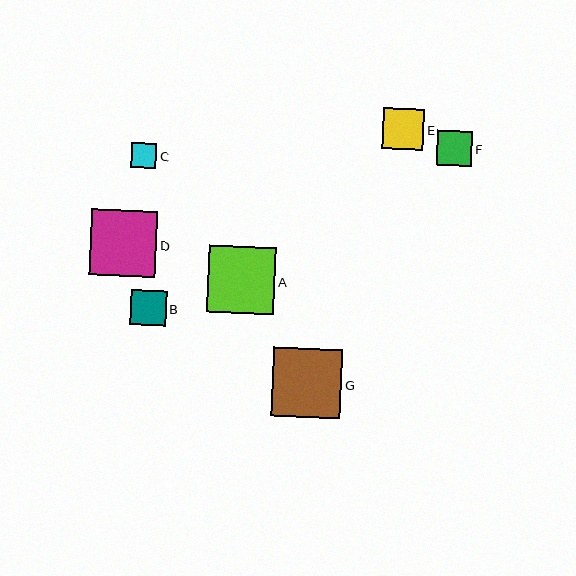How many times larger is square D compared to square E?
Square D is approximately 1.6 times the size of square E.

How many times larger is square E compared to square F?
Square E is approximately 1.2 times the size of square F.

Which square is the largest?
Square G is the largest with a size of approximately 69 pixels.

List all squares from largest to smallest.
From largest to smallest: G, A, D, E, B, F, C.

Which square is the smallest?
Square C is the smallest with a size of approximately 25 pixels.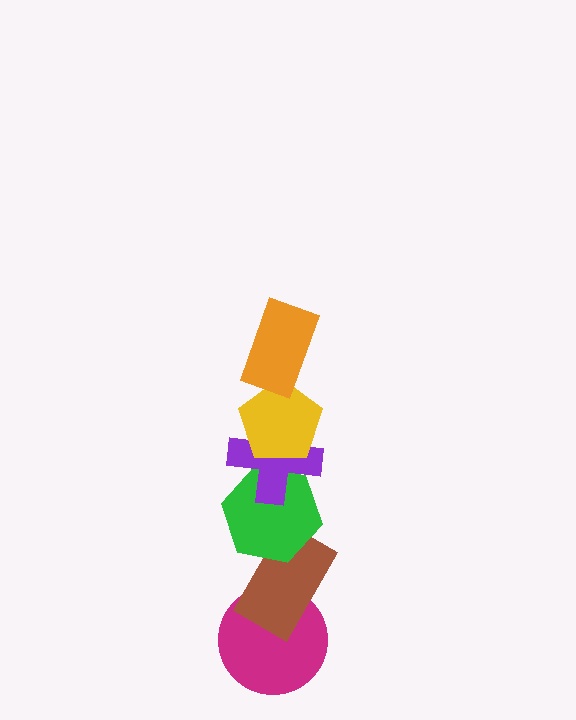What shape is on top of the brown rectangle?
The green hexagon is on top of the brown rectangle.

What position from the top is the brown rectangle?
The brown rectangle is 5th from the top.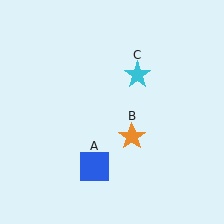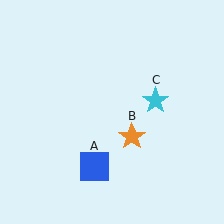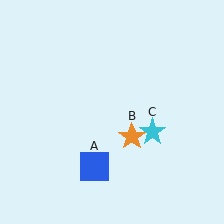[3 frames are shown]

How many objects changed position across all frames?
1 object changed position: cyan star (object C).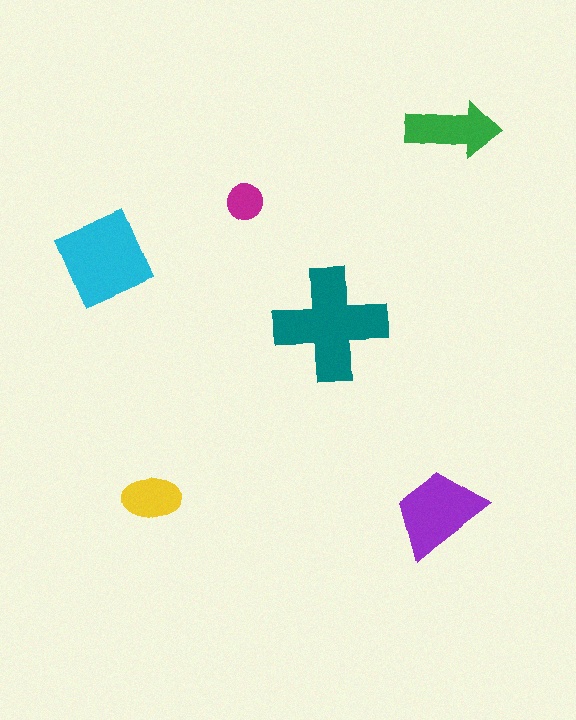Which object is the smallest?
The magenta circle.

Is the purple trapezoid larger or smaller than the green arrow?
Larger.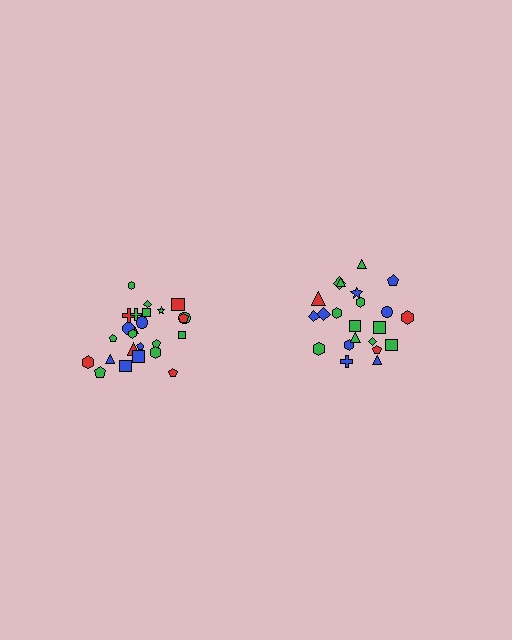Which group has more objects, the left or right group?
The left group.